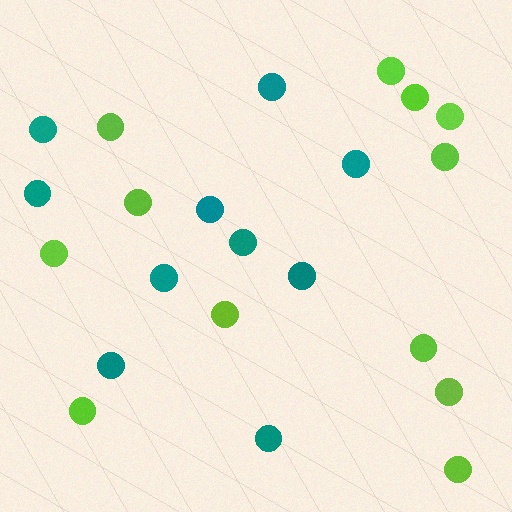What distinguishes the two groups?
There are 2 groups: one group of lime circles (12) and one group of teal circles (10).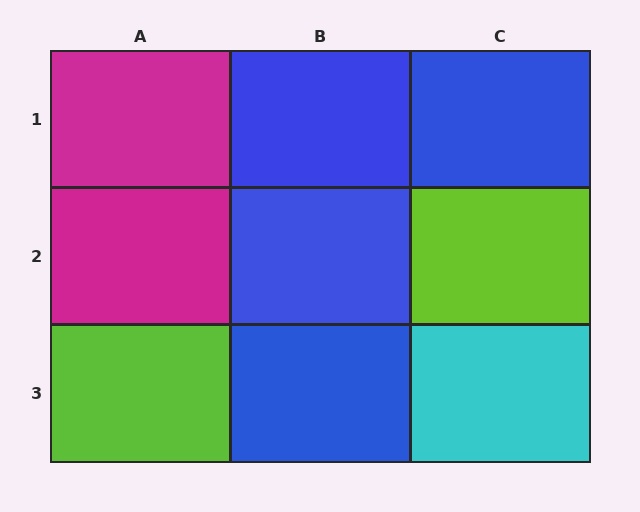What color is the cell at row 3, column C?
Cyan.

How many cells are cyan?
1 cell is cyan.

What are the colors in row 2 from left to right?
Magenta, blue, lime.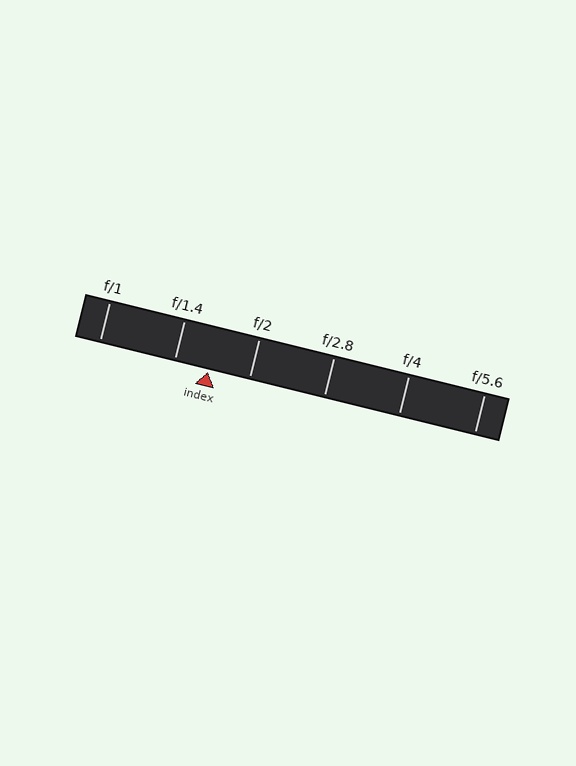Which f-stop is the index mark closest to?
The index mark is closest to f/1.4.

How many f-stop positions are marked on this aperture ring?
There are 6 f-stop positions marked.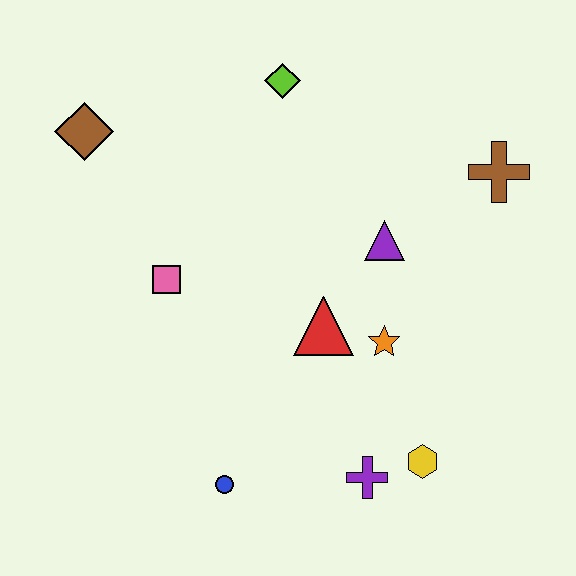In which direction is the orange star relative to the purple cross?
The orange star is above the purple cross.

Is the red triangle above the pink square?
No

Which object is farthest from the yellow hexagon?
The brown diamond is farthest from the yellow hexagon.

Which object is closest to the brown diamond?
The pink square is closest to the brown diamond.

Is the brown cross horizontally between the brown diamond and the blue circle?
No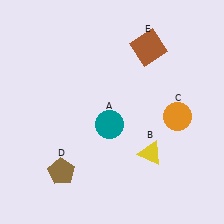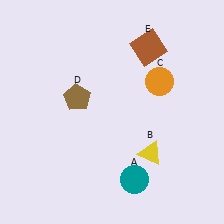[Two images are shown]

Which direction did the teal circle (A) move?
The teal circle (A) moved down.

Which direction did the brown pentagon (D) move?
The brown pentagon (D) moved up.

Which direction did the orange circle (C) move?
The orange circle (C) moved up.